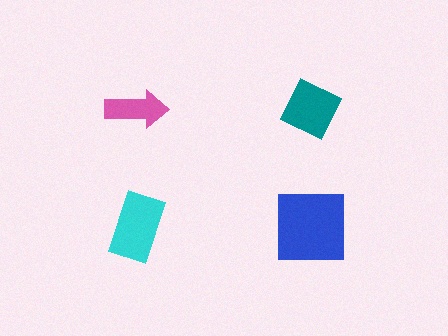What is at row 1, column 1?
A pink arrow.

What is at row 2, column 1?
A cyan rectangle.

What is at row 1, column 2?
A teal diamond.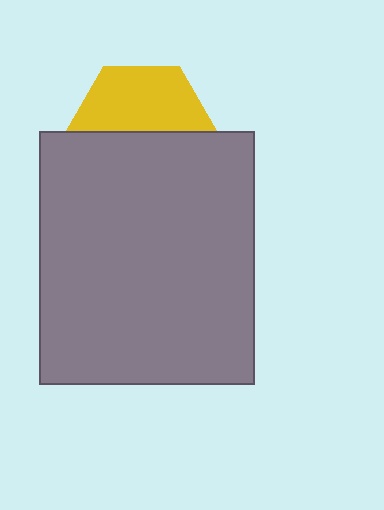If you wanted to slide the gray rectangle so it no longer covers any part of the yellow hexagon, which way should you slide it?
Slide it down — that is the most direct way to separate the two shapes.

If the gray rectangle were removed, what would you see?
You would see the complete yellow hexagon.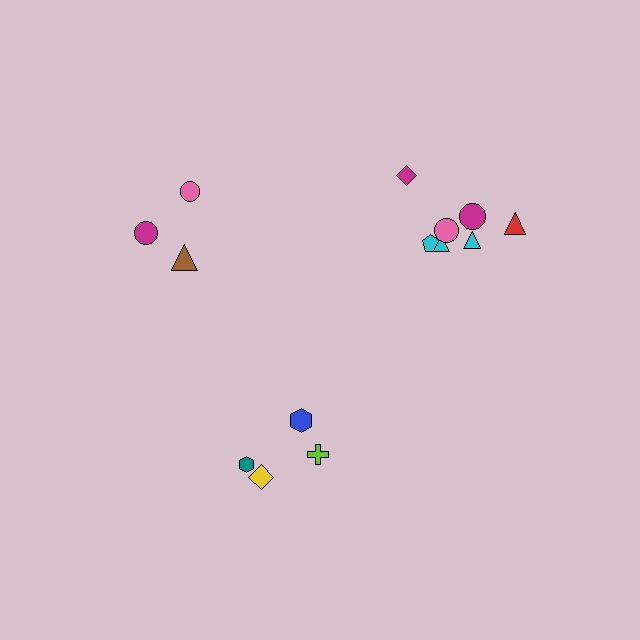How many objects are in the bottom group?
There are 4 objects.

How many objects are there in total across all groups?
There are 14 objects.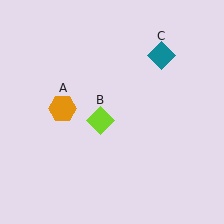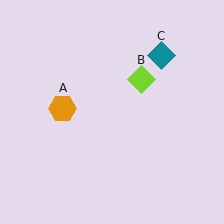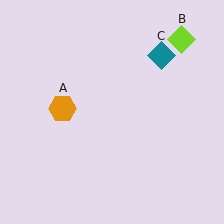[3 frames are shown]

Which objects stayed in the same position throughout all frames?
Orange hexagon (object A) and teal diamond (object C) remained stationary.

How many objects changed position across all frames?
1 object changed position: lime diamond (object B).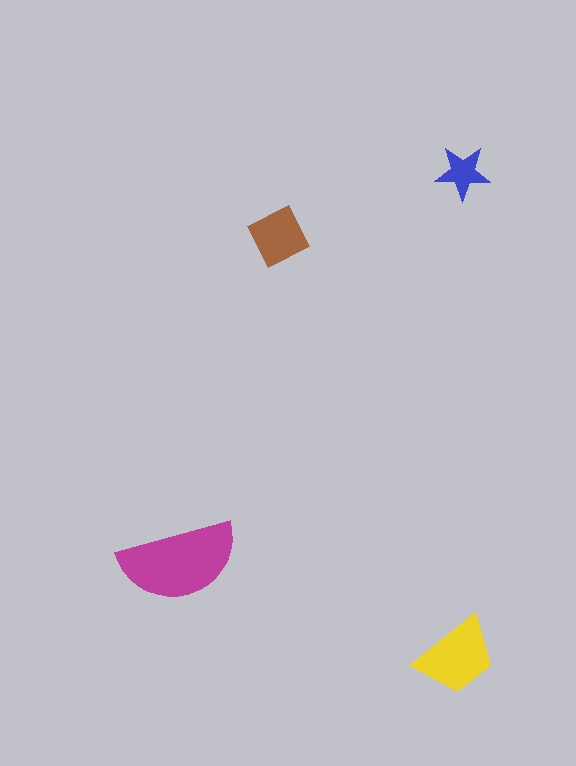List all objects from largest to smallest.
The magenta semicircle, the yellow trapezoid, the brown square, the blue star.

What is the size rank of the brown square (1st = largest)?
3rd.